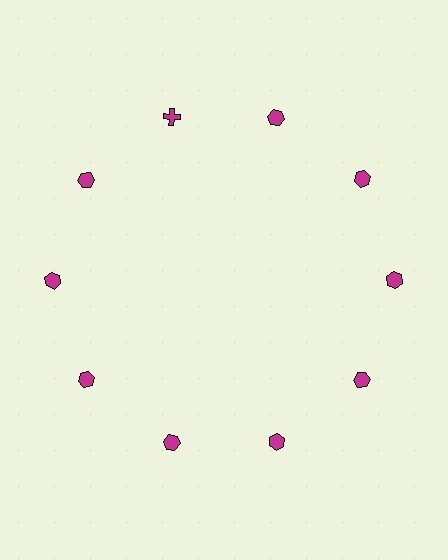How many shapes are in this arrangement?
There are 10 shapes arranged in a ring pattern.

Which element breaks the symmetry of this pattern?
The magenta cross at roughly the 11 o'clock position breaks the symmetry. All other shapes are magenta hexagons.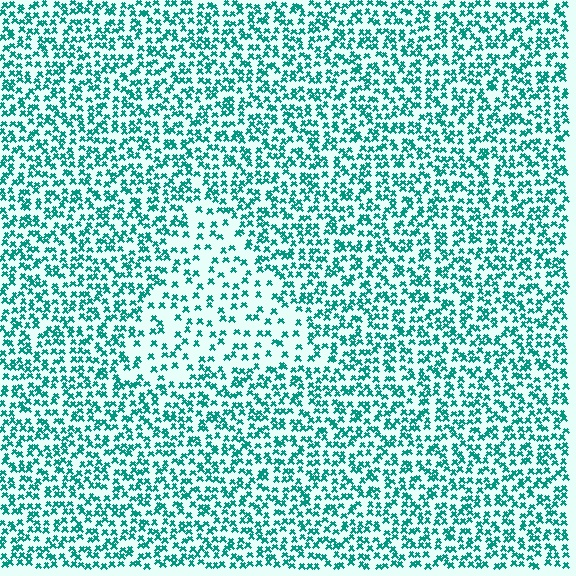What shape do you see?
I see a triangle.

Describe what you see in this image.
The image contains small teal elements arranged at two different densities. A triangle-shaped region is visible where the elements are less densely packed than the surrounding area.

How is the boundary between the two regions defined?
The boundary is defined by a change in element density (approximately 2.0x ratio). All elements are the same color, size, and shape.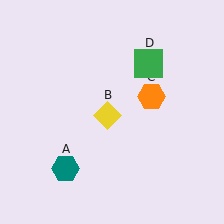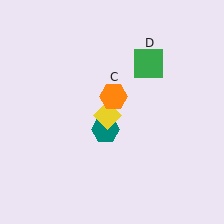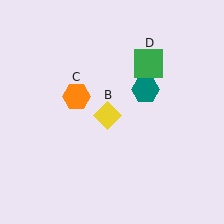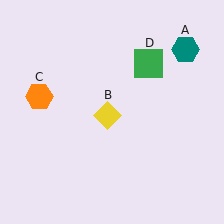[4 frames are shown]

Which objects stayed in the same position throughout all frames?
Yellow diamond (object B) and green square (object D) remained stationary.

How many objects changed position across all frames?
2 objects changed position: teal hexagon (object A), orange hexagon (object C).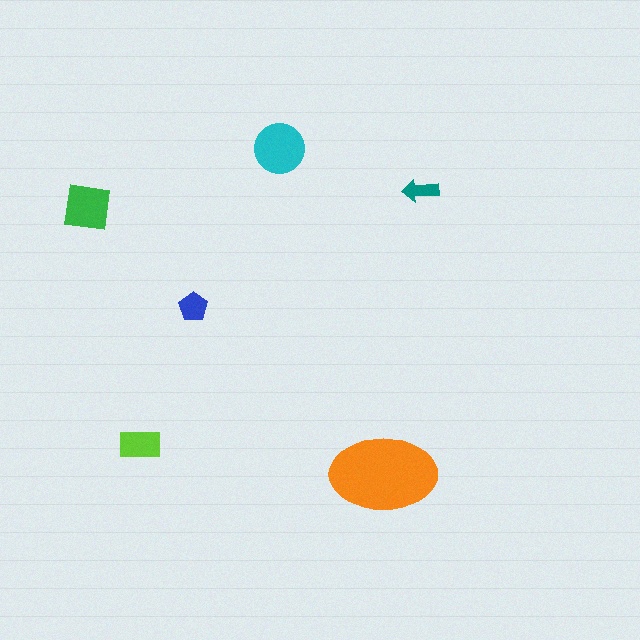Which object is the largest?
The orange ellipse.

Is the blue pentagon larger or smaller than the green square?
Smaller.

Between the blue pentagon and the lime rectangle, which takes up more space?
The lime rectangle.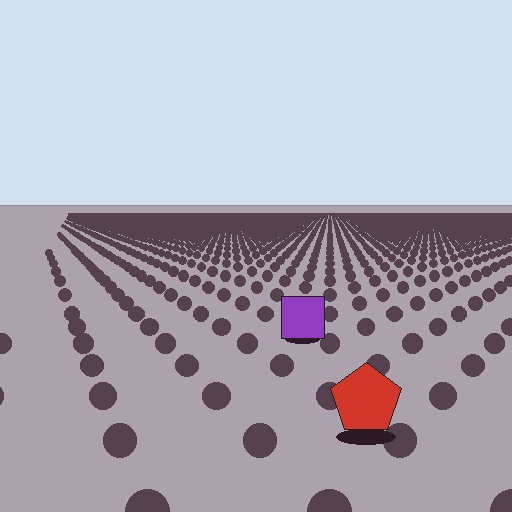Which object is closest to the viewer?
The red pentagon is closest. The texture marks near it are larger and more spread out.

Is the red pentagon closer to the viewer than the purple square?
Yes. The red pentagon is closer — you can tell from the texture gradient: the ground texture is coarser near it.